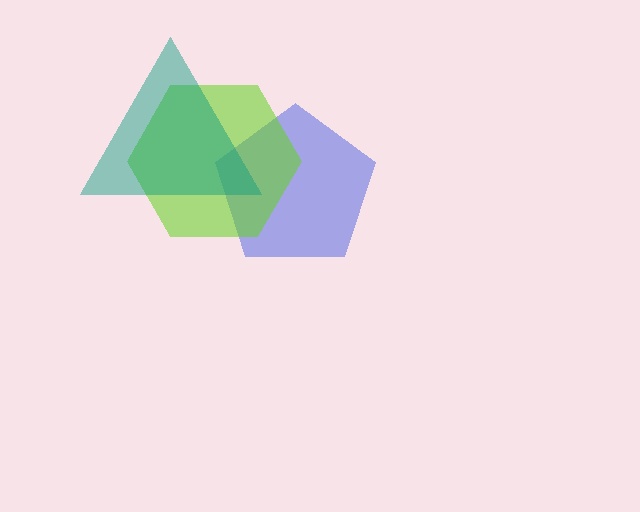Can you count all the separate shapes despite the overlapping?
Yes, there are 3 separate shapes.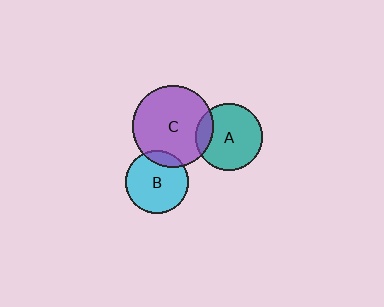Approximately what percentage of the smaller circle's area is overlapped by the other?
Approximately 15%.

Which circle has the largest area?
Circle C (purple).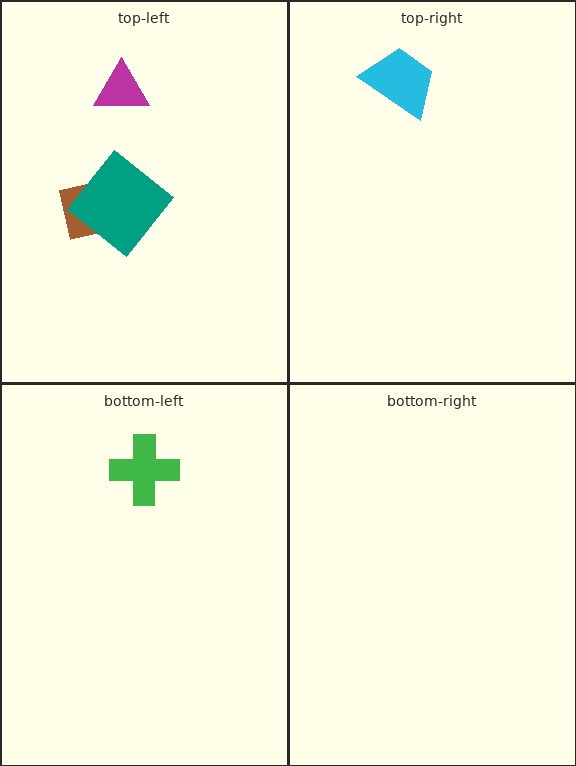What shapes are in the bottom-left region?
The green cross.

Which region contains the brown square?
The top-left region.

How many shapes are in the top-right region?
1.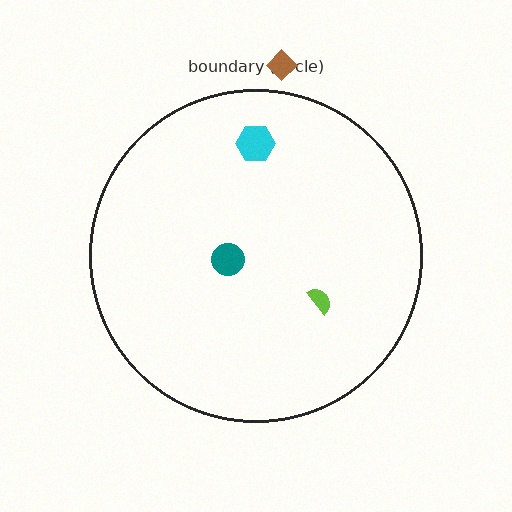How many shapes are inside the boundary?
3 inside, 1 outside.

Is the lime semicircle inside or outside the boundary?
Inside.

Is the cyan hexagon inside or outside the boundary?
Inside.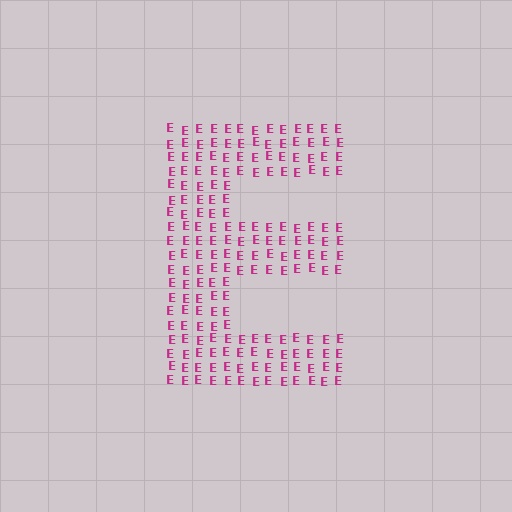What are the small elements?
The small elements are letter E's.